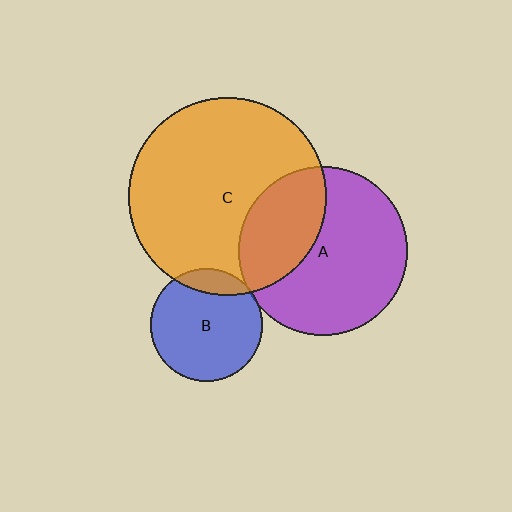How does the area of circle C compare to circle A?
Approximately 1.4 times.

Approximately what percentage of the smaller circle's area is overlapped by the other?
Approximately 35%.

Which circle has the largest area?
Circle C (orange).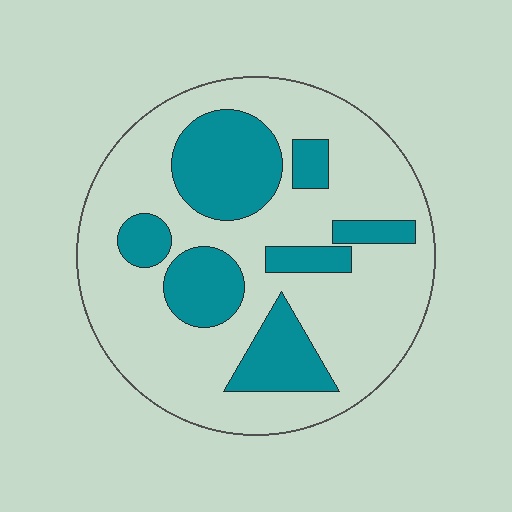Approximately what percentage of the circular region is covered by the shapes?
Approximately 30%.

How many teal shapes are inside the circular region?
7.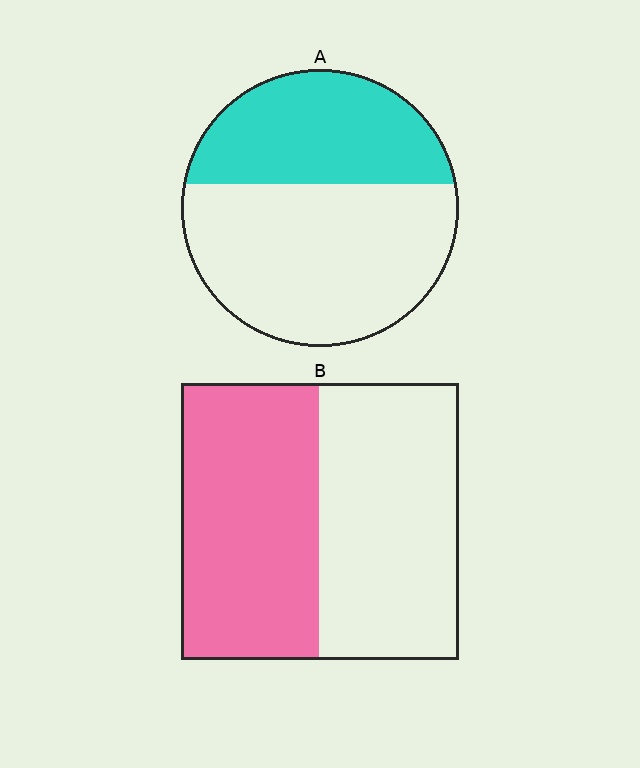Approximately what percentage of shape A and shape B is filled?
A is approximately 40% and B is approximately 50%.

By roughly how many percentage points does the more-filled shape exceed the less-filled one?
By roughly 10 percentage points (B over A).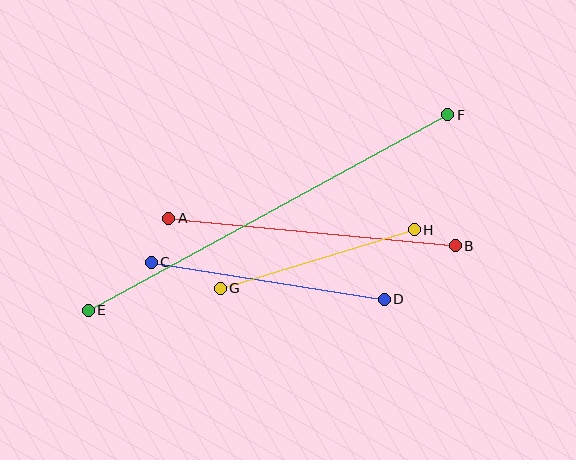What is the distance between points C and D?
The distance is approximately 236 pixels.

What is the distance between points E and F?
The distance is approximately 409 pixels.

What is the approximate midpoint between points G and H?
The midpoint is at approximately (317, 259) pixels.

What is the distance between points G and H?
The distance is approximately 203 pixels.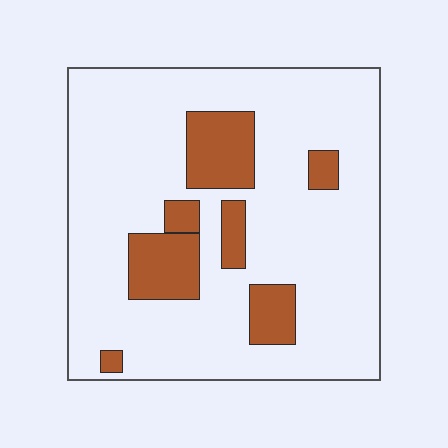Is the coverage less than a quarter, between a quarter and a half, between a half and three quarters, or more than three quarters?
Less than a quarter.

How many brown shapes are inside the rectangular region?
7.